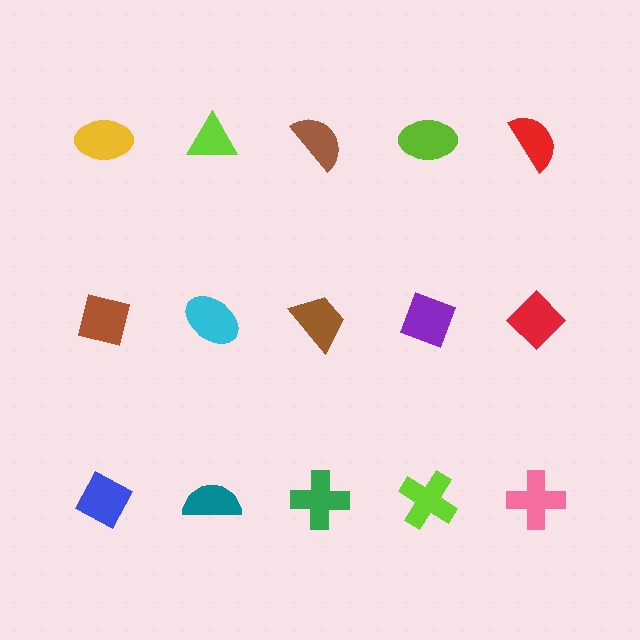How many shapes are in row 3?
5 shapes.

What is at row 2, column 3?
A brown trapezoid.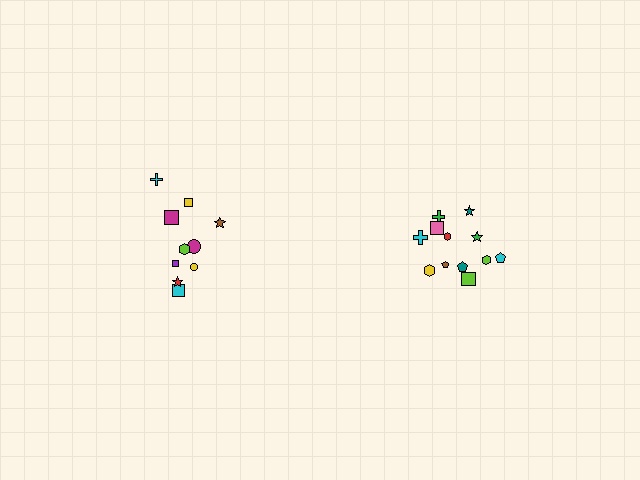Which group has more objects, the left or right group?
The right group.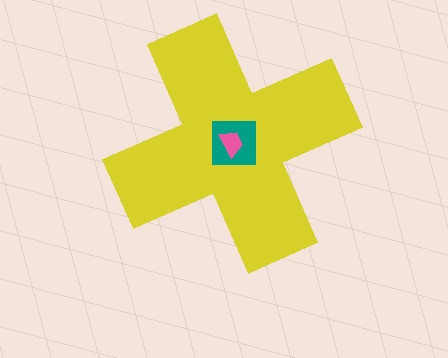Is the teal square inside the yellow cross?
Yes.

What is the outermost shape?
The yellow cross.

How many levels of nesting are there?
3.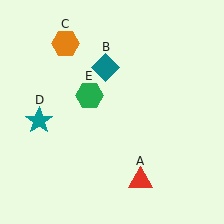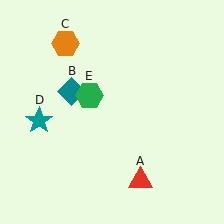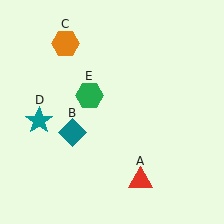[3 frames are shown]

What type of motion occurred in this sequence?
The teal diamond (object B) rotated counterclockwise around the center of the scene.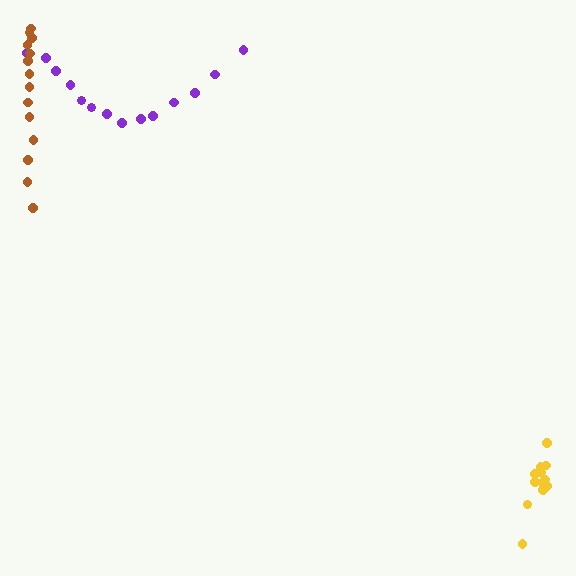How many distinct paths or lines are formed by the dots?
There are 3 distinct paths.